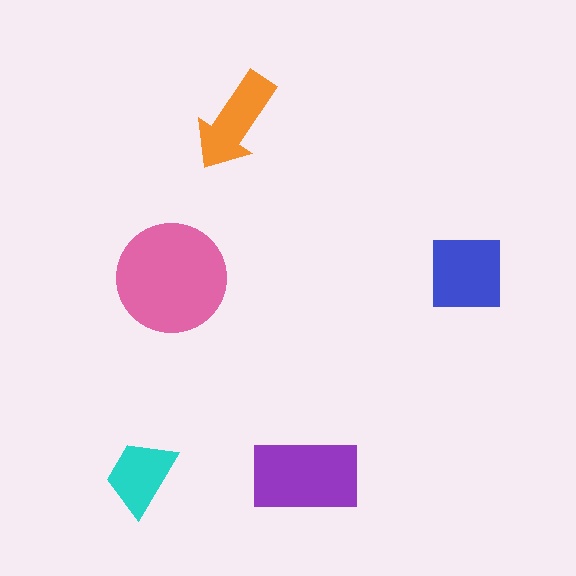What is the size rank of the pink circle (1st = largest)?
1st.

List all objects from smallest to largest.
The cyan trapezoid, the orange arrow, the blue square, the purple rectangle, the pink circle.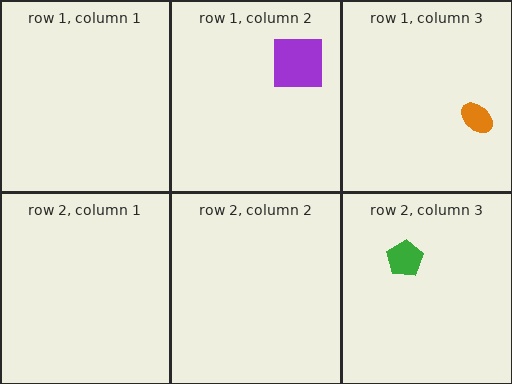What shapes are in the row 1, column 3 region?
The orange ellipse.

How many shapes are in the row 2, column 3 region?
1.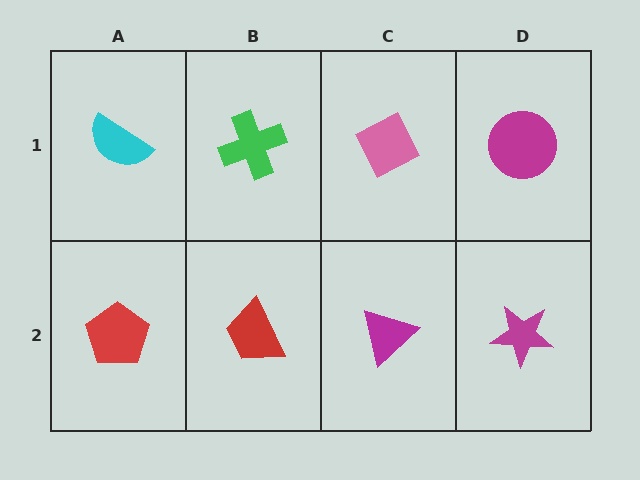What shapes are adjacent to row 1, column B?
A red trapezoid (row 2, column B), a cyan semicircle (row 1, column A), a pink diamond (row 1, column C).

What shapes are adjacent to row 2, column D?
A magenta circle (row 1, column D), a magenta triangle (row 2, column C).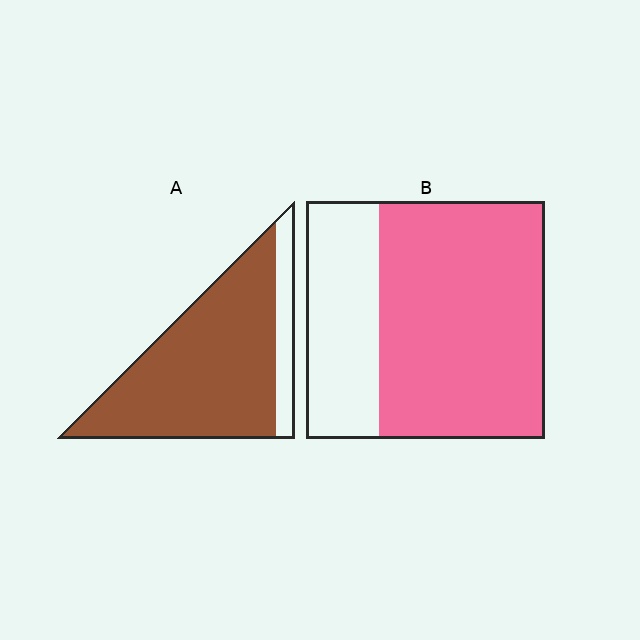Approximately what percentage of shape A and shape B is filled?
A is approximately 85% and B is approximately 70%.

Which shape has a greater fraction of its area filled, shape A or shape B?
Shape A.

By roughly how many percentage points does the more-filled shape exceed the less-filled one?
By roughly 15 percentage points (A over B).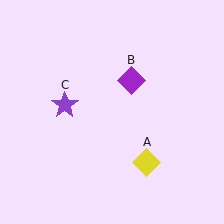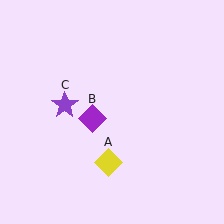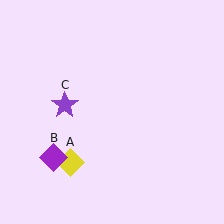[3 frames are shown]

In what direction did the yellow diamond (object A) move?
The yellow diamond (object A) moved left.